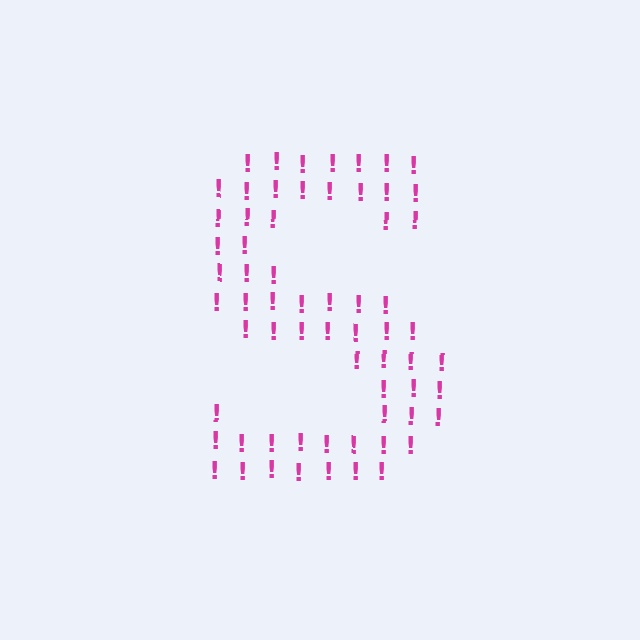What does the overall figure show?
The overall figure shows the letter S.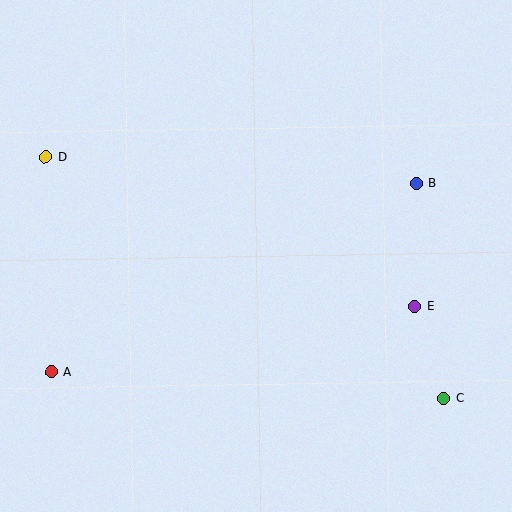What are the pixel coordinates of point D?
Point D is at (46, 157).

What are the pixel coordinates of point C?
Point C is at (444, 398).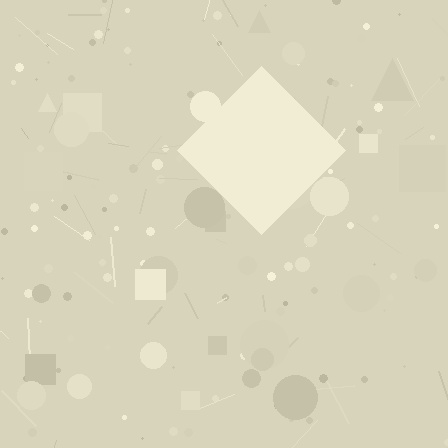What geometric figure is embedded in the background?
A diamond is embedded in the background.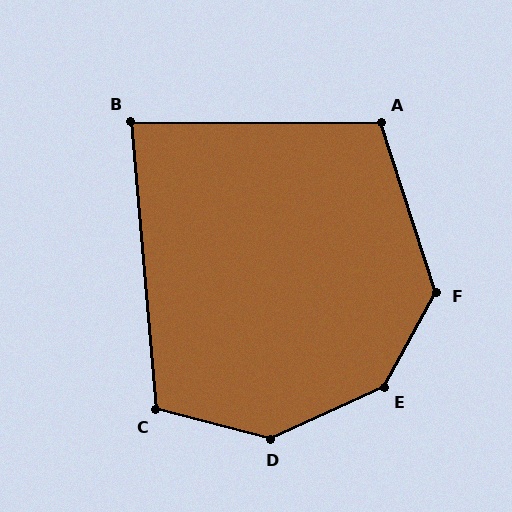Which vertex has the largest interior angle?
E, at approximately 143 degrees.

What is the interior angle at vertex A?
Approximately 108 degrees (obtuse).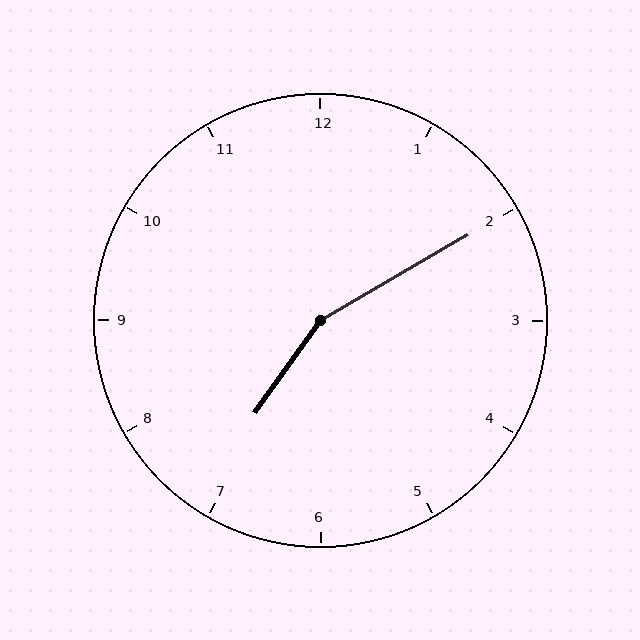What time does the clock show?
7:10.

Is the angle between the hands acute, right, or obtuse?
It is obtuse.